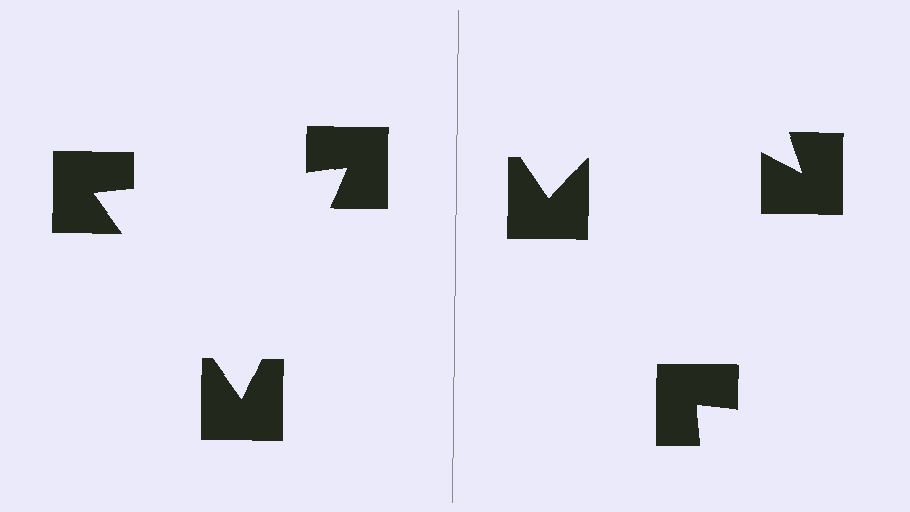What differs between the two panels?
The notched squares are positioned identically on both sides; only the wedge orientations differ. On the left they align to a triangle; on the right they are misaligned.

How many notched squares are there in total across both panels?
6 — 3 on each side.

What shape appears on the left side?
An illusory triangle.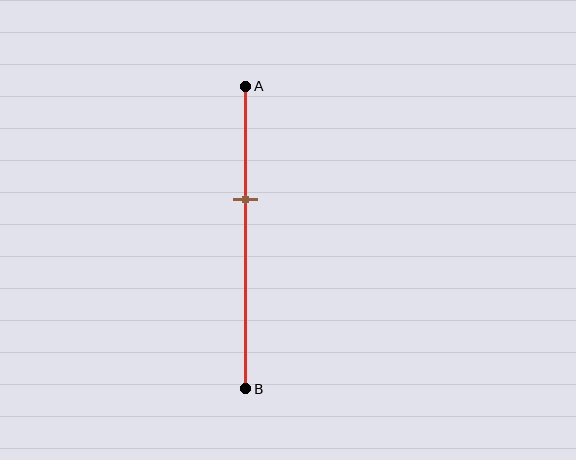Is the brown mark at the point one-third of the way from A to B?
No, the mark is at about 35% from A, not at the 33% one-third point.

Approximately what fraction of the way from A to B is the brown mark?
The brown mark is approximately 35% of the way from A to B.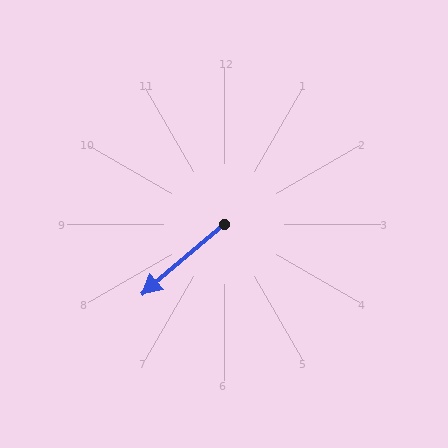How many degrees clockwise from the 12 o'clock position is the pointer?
Approximately 229 degrees.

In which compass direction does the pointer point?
Southwest.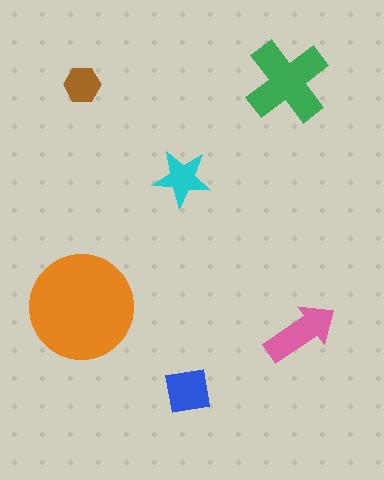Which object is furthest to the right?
The pink arrow is rightmost.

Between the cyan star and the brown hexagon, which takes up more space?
The cyan star.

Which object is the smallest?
The brown hexagon.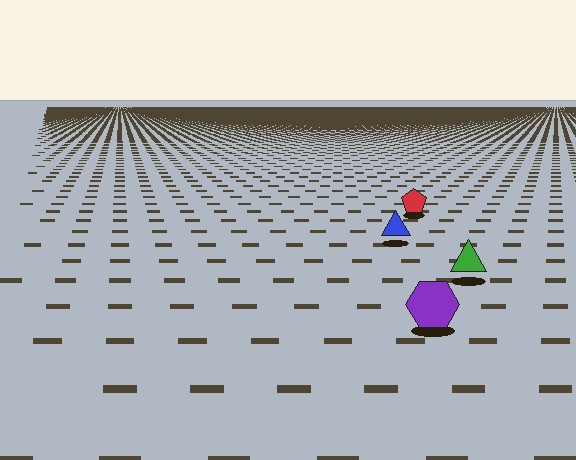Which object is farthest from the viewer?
The red pentagon is farthest from the viewer. It appears smaller and the ground texture around it is denser.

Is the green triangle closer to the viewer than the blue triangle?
Yes. The green triangle is closer — you can tell from the texture gradient: the ground texture is coarser near it.